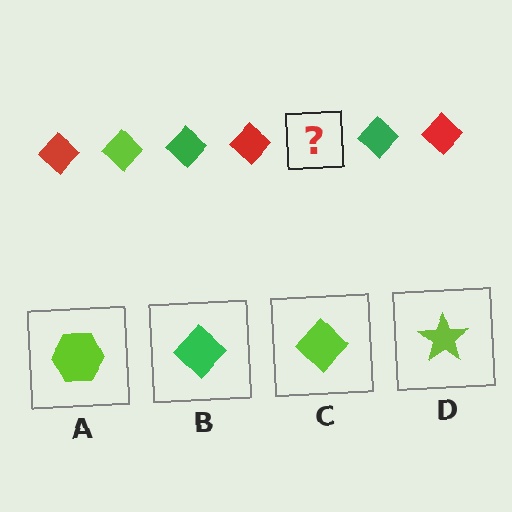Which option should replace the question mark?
Option C.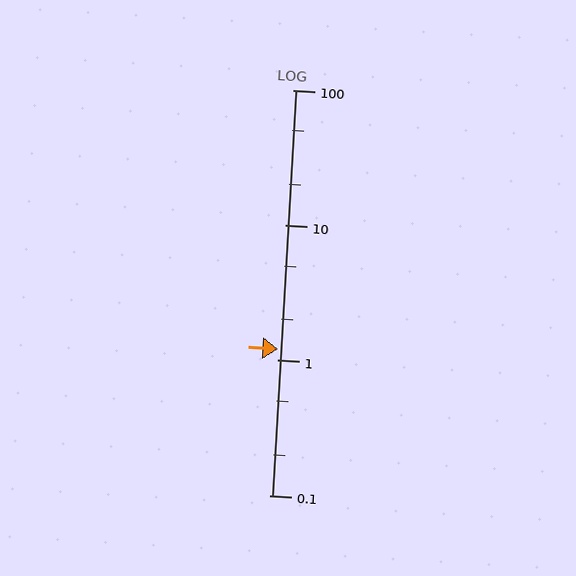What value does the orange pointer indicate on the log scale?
The pointer indicates approximately 1.2.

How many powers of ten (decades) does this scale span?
The scale spans 3 decades, from 0.1 to 100.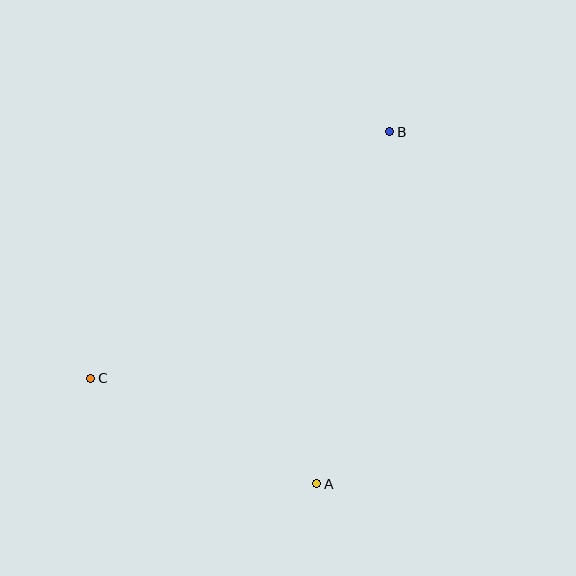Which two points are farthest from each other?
Points B and C are farthest from each other.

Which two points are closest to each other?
Points A and C are closest to each other.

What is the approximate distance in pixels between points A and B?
The distance between A and B is approximately 359 pixels.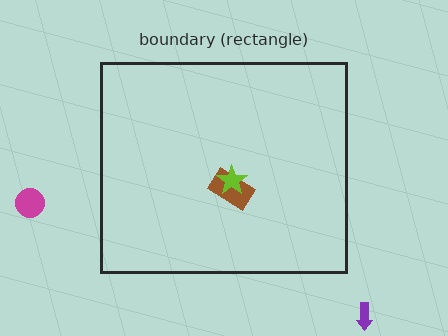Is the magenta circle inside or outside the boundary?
Outside.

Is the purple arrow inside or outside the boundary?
Outside.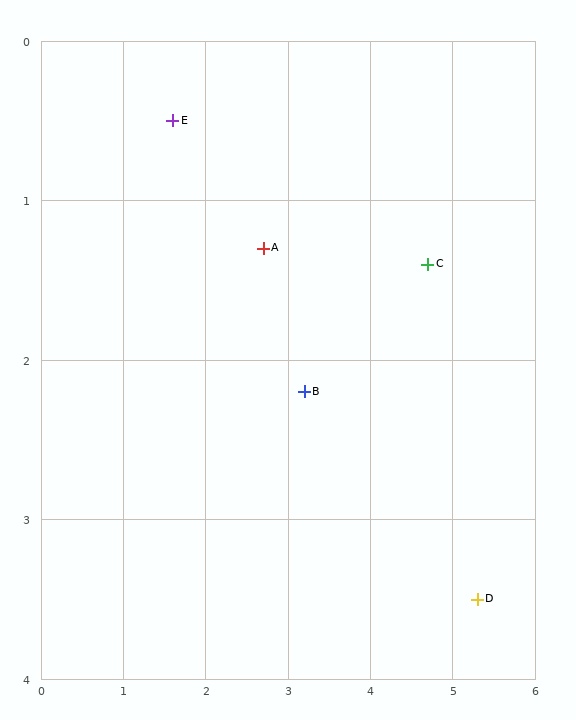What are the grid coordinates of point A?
Point A is at approximately (2.7, 1.3).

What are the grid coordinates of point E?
Point E is at approximately (1.6, 0.5).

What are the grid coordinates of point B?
Point B is at approximately (3.2, 2.2).